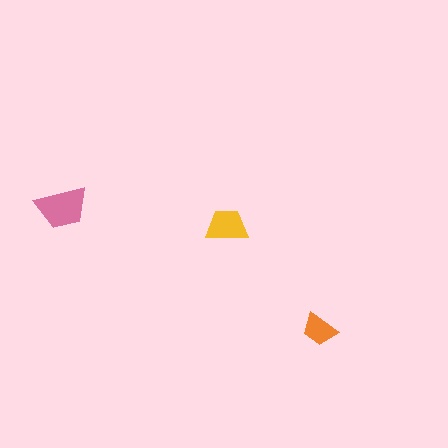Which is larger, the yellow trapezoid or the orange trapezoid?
The yellow one.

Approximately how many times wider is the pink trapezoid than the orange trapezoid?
About 1.5 times wider.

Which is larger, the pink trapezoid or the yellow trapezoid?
The pink one.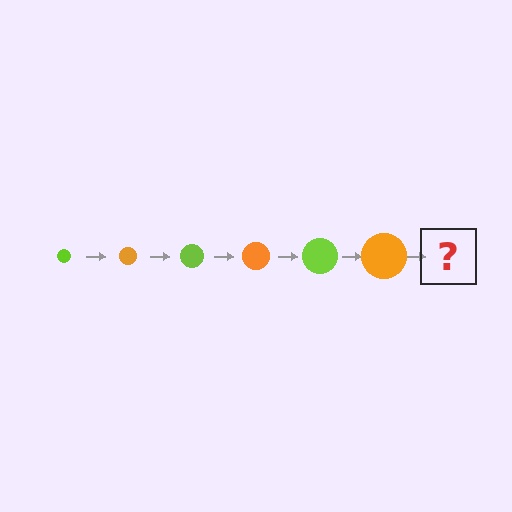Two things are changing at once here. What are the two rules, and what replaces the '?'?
The two rules are that the circle grows larger each step and the color cycles through lime and orange. The '?' should be a lime circle, larger than the previous one.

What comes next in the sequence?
The next element should be a lime circle, larger than the previous one.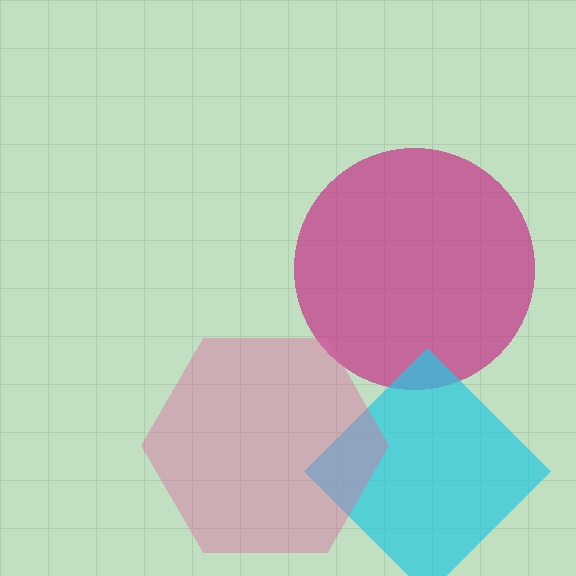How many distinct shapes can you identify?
There are 3 distinct shapes: a magenta circle, a cyan diamond, a pink hexagon.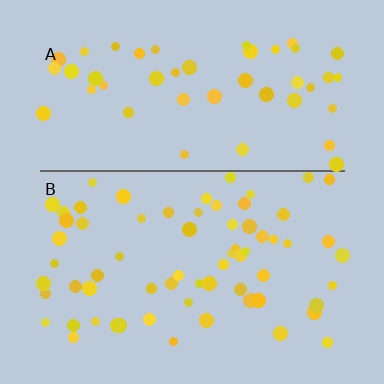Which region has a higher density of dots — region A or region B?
B (the bottom).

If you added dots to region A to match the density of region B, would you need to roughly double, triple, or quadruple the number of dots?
Approximately double.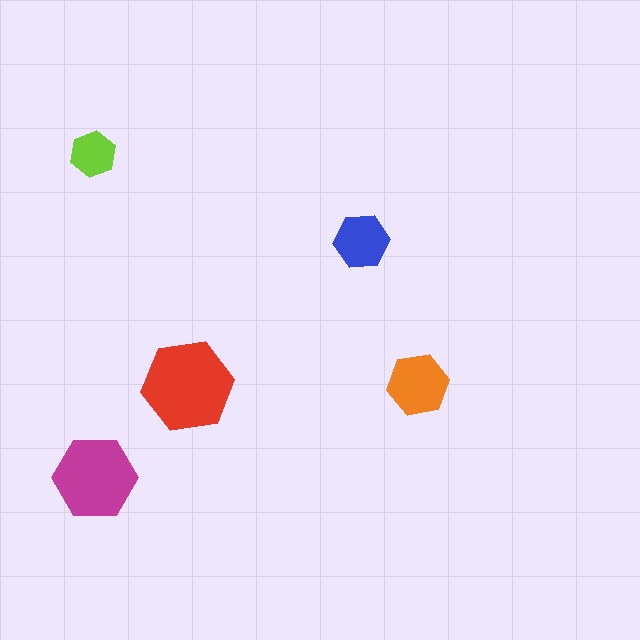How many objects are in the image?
There are 5 objects in the image.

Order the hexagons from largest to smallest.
the red one, the magenta one, the orange one, the blue one, the lime one.